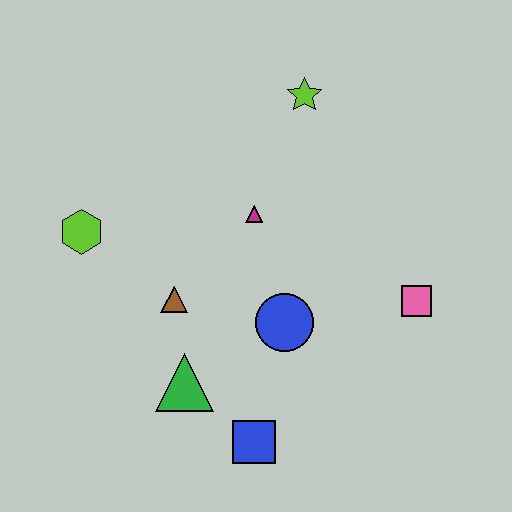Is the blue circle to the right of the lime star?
No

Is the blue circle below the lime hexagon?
Yes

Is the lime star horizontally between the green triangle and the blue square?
No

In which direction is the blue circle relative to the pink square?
The blue circle is to the left of the pink square.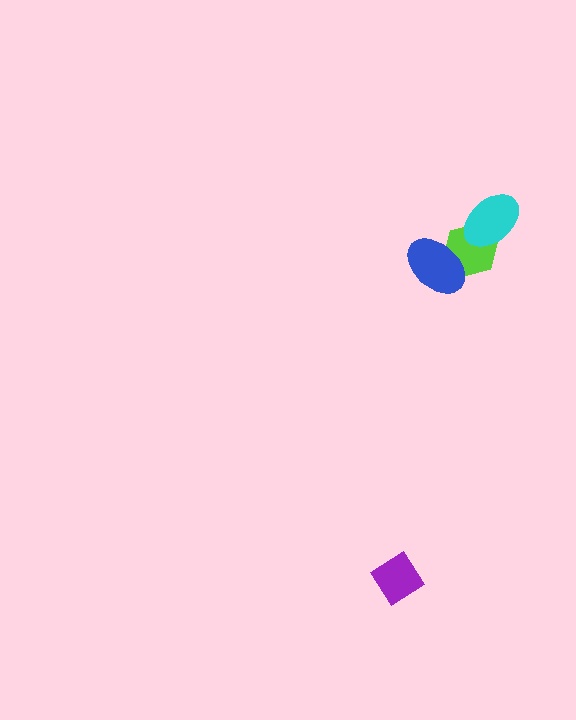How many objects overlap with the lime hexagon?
2 objects overlap with the lime hexagon.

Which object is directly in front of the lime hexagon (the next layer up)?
The cyan ellipse is directly in front of the lime hexagon.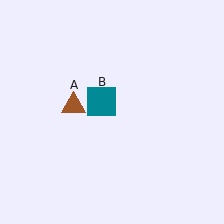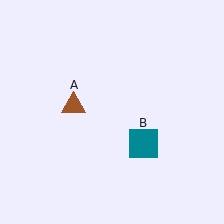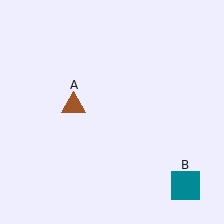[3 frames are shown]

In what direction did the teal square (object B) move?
The teal square (object B) moved down and to the right.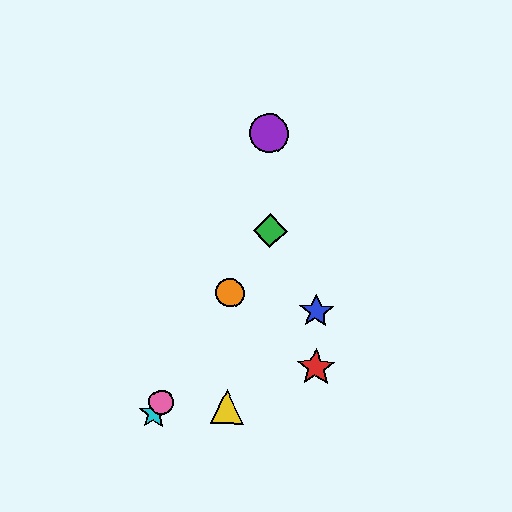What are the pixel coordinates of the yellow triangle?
The yellow triangle is at (227, 407).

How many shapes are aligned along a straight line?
4 shapes (the green diamond, the orange circle, the cyan star, the pink circle) are aligned along a straight line.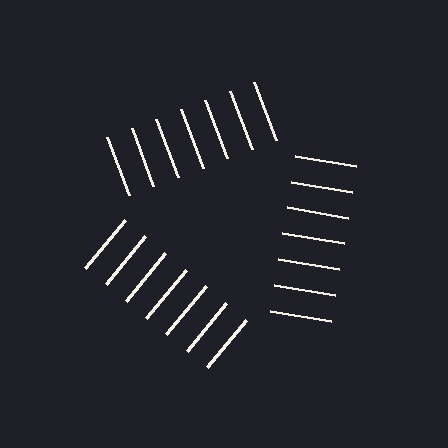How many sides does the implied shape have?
3 sides — the line-ends trace a triangle.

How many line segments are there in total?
21 — 7 along each of the 3 edges.